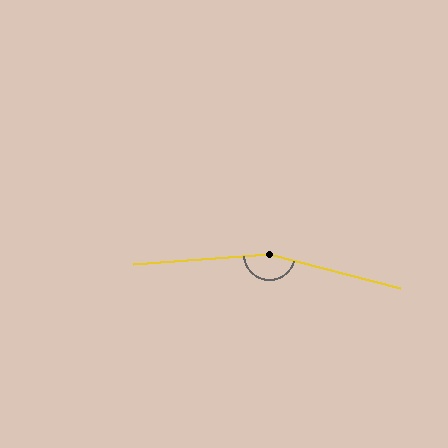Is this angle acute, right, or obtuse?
It is obtuse.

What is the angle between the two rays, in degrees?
Approximately 161 degrees.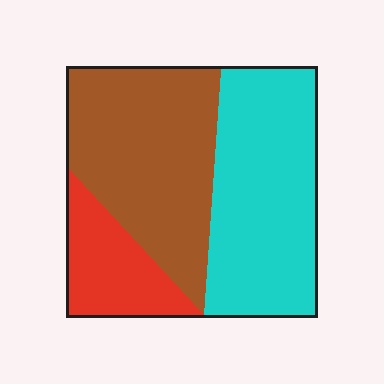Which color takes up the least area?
Red, at roughly 15%.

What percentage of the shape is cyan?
Cyan covers around 40% of the shape.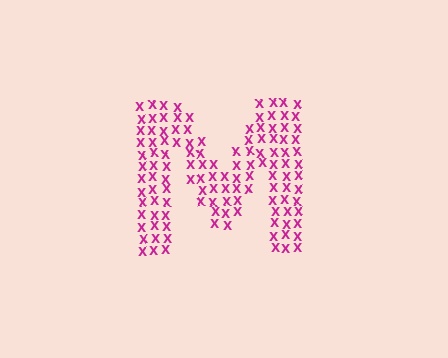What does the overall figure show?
The overall figure shows the letter M.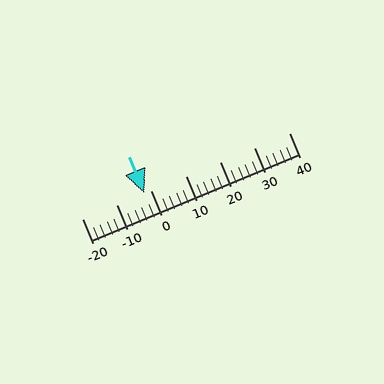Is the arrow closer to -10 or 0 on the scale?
The arrow is closer to 0.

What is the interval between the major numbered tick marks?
The major tick marks are spaced 10 units apart.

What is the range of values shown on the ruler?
The ruler shows values from -20 to 40.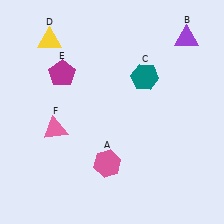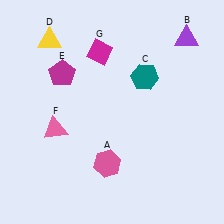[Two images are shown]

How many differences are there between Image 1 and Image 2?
There is 1 difference between the two images.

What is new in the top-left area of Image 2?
A magenta diamond (G) was added in the top-left area of Image 2.